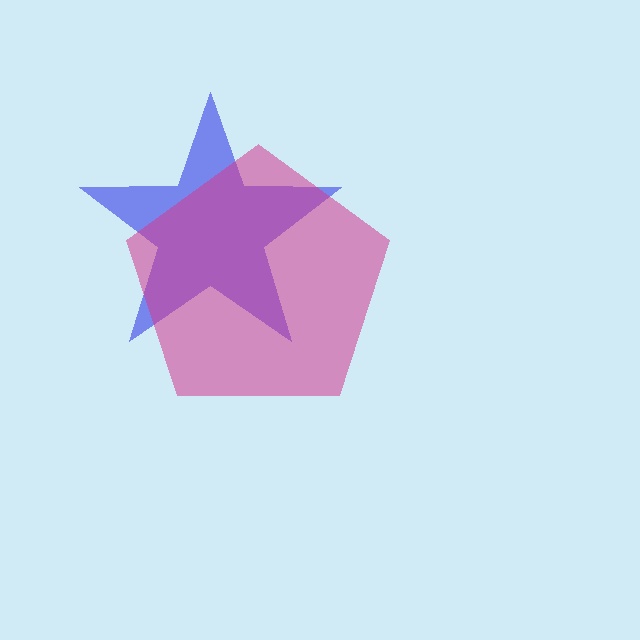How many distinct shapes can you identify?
There are 2 distinct shapes: a blue star, a magenta pentagon.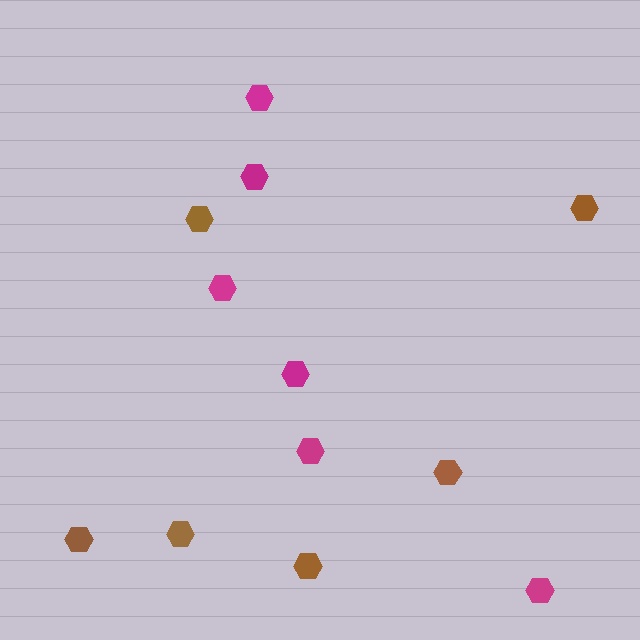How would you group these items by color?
There are 2 groups: one group of magenta hexagons (6) and one group of brown hexagons (6).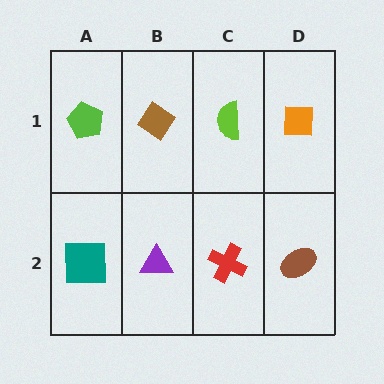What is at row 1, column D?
An orange square.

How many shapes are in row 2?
4 shapes.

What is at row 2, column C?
A red cross.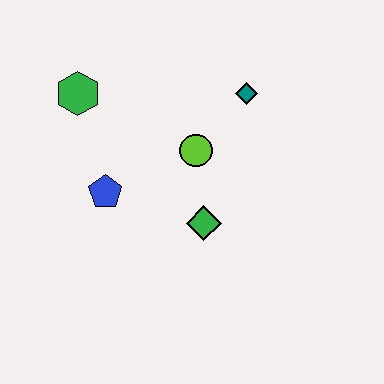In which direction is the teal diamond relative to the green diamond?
The teal diamond is above the green diamond.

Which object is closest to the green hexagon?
The blue pentagon is closest to the green hexagon.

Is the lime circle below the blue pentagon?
No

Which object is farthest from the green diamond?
The green hexagon is farthest from the green diamond.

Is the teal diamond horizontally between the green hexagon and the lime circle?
No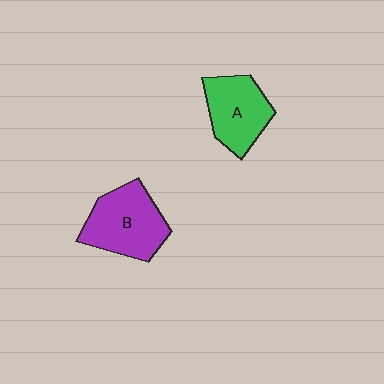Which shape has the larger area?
Shape B (purple).